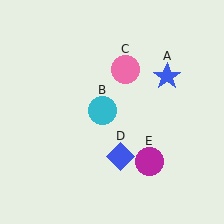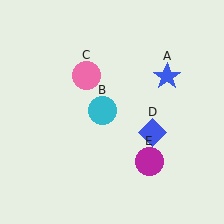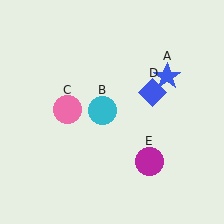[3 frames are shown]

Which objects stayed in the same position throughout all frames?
Blue star (object A) and cyan circle (object B) and magenta circle (object E) remained stationary.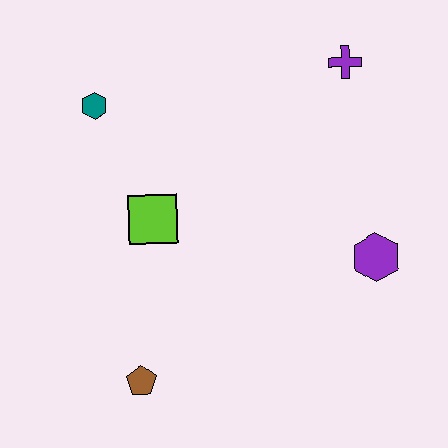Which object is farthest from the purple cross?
The brown pentagon is farthest from the purple cross.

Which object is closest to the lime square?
The teal hexagon is closest to the lime square.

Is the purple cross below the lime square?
No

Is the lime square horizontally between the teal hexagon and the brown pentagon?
No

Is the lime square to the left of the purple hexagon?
Yes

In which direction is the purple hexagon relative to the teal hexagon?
The purple hexagon is to the right of the teal hexagon.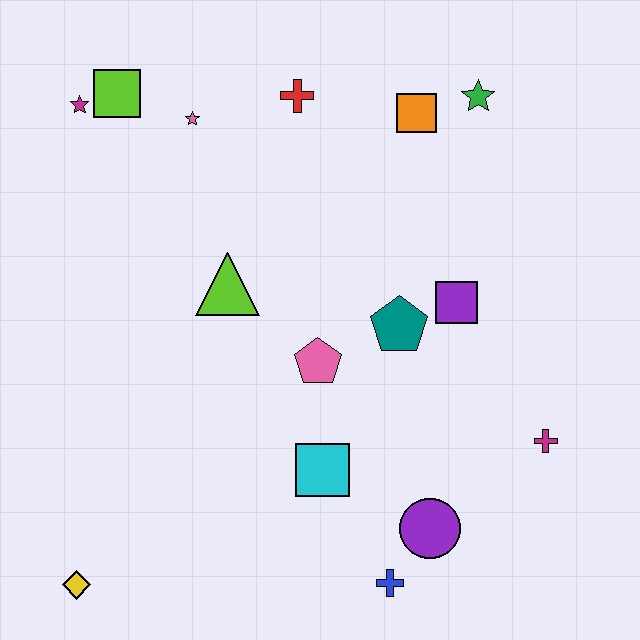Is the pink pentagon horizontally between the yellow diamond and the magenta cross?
Yes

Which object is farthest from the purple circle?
The magenta star is farthest from the purple circle.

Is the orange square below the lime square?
Yes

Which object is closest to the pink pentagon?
The teal pentagon is closest to the pink pentagon.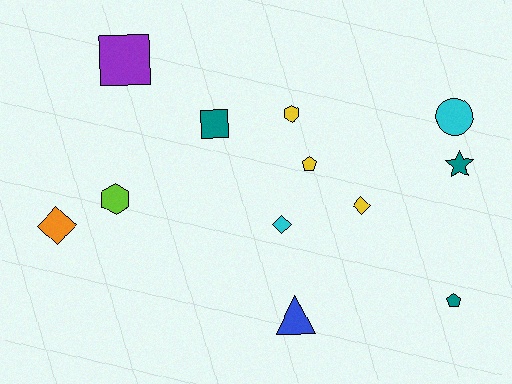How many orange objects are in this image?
There is 1 orange object.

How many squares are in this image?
There are 2 squares.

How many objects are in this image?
There are 12 objects.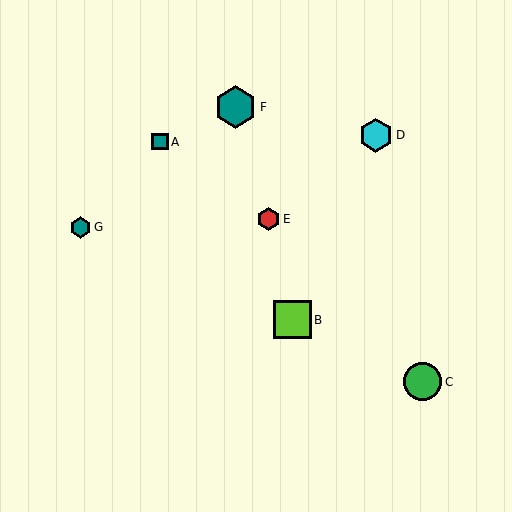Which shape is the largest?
The teal hexagon (labeled F) is the largest.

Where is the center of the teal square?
The center of the teal square is at (160, 142).